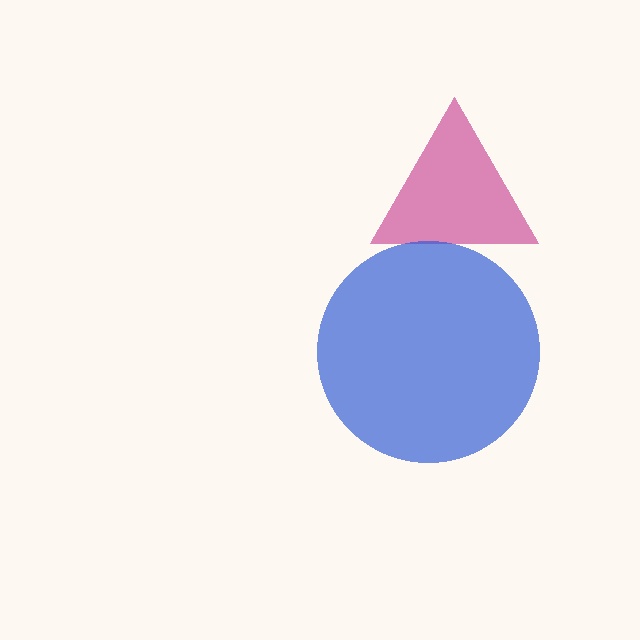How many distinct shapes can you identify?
There are 2 distinct shapes: a magenta triangle, a blue circle.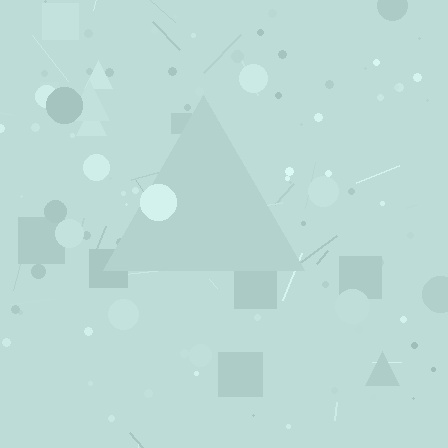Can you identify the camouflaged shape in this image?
The camouflaged shape is a triangle.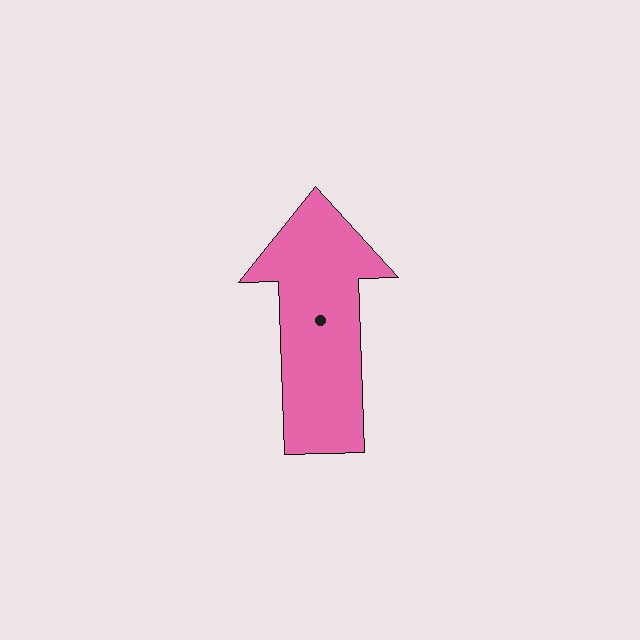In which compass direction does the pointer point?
North.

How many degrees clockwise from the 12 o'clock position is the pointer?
Approximately 358 degrees.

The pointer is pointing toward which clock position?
Roughly 12 o'clock.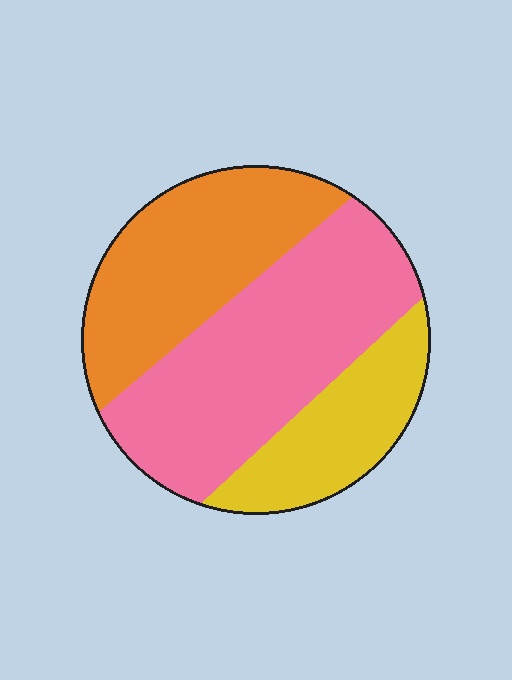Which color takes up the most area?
Pink, at roughly 45%.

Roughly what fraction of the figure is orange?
Orange takes up about one third (1/3) of the figure.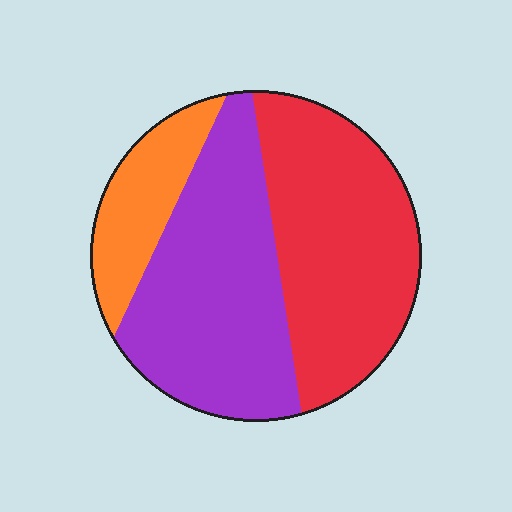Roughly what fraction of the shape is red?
Red takes up between a quarter and a half of the shape.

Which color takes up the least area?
Orange, at roughly 15%.